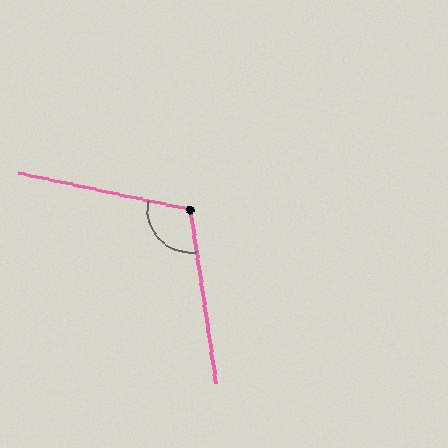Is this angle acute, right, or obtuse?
It is obtuse.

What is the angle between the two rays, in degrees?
Approximately 110 degrees.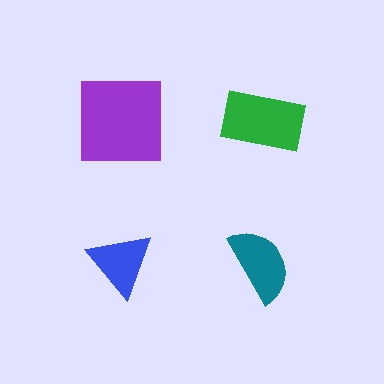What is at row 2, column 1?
A blue triangle.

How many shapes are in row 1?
2 shapes.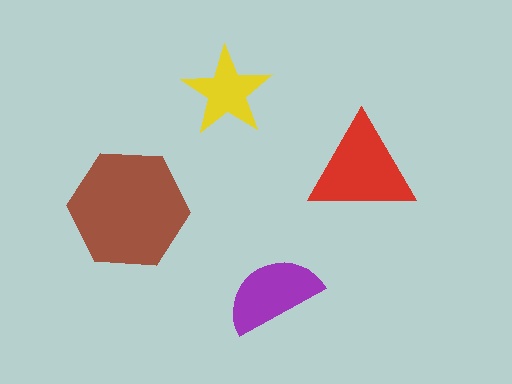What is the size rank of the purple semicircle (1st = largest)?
3rd.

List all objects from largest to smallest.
The brown hexagon, the red triangle, the purple semicircle, the yellow star.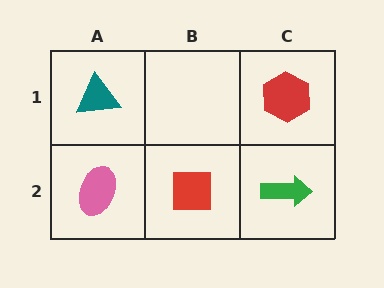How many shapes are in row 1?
2 shapes.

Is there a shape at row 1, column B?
No, that cell is empty.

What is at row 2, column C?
A green arrow.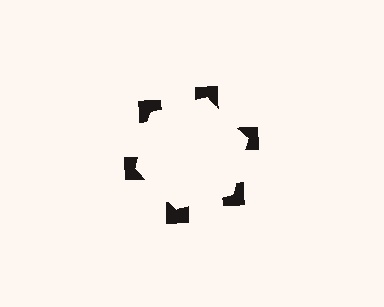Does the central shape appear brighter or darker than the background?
It typically appears slightly brighter than the background, even though no actual brightness change is drawn.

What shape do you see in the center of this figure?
An illusory hexagon — its edges are inferred from the aligned wedge cuts in the notched squares, not physically drawn.